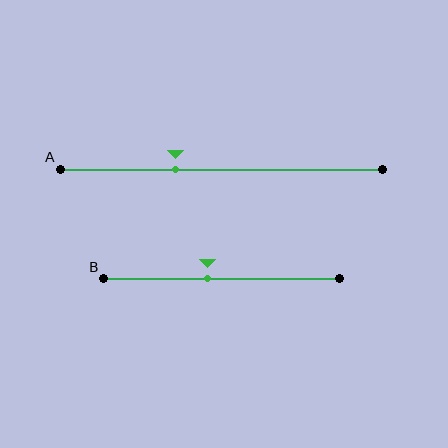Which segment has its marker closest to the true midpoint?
Segment B has its marker closest to the true midpoint.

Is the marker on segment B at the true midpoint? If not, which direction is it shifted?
No, the marker on segment B is shifted to the left by about 6% of the segment length.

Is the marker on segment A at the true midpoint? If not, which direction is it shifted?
No, the marker on segment A is shifted to the left by about 14% of the segment length.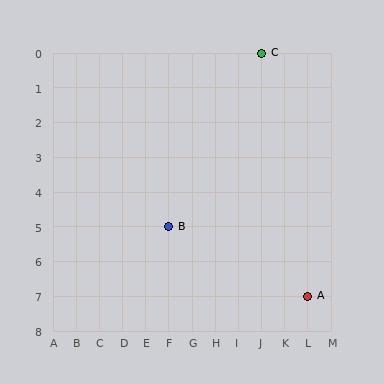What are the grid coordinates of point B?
Point B is at grid coordinates (F, 5).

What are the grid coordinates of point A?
Point A is at grid coordinates (L, 7).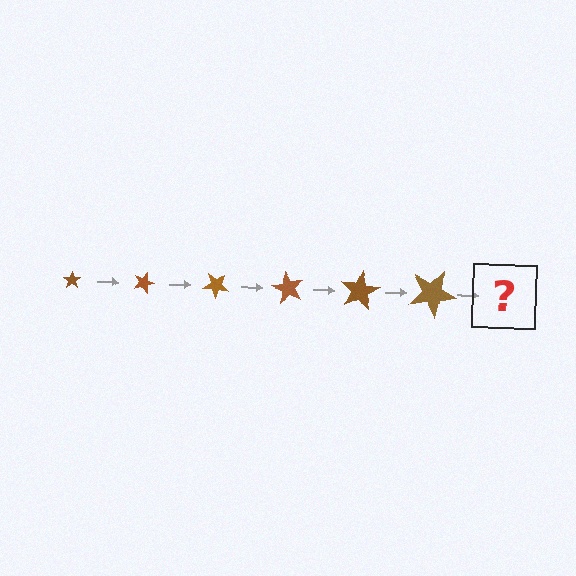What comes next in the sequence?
The next element should be a star, larger than the previous one and rotated 120 degrees from the start.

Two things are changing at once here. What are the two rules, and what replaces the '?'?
The two rules are that the star grows larger each step and it rotates 20 degrees each step. The '?' should be a star, larger than the previous one and rotated 120 degrees from the start.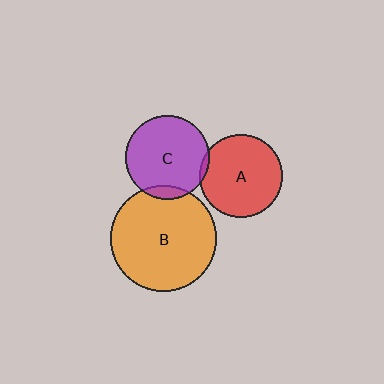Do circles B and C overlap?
Yes.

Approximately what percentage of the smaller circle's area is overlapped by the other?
Approximately 10%.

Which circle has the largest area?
Circle B (orange).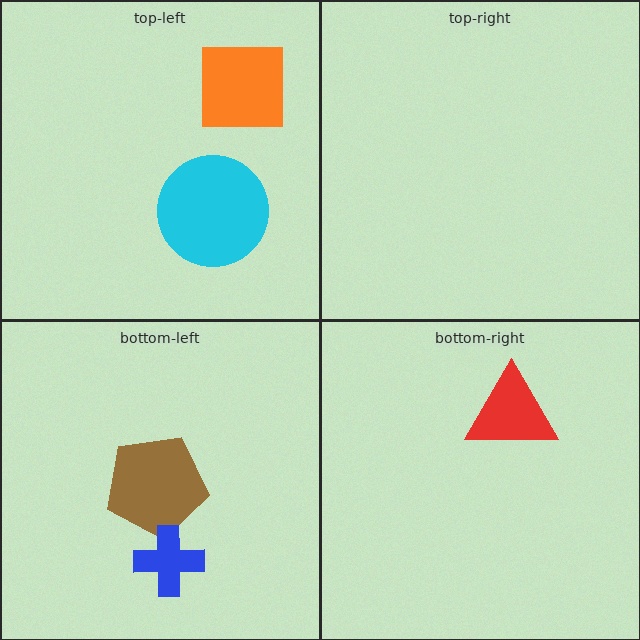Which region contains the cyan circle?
The top-left region.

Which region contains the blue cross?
The bottom-left region.